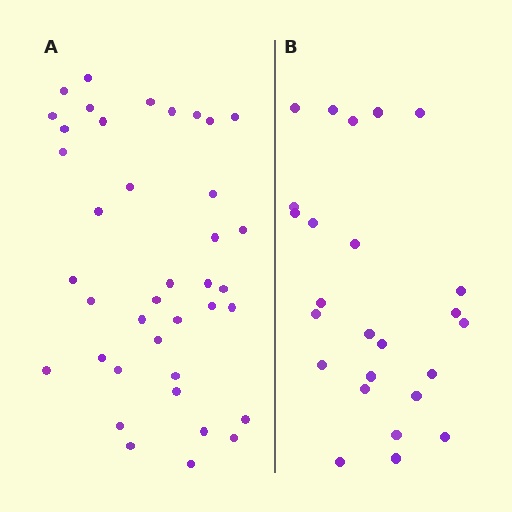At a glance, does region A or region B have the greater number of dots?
Region A (the left region) has more dots.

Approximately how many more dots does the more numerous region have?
Region A has approximately 15 more dots than region B.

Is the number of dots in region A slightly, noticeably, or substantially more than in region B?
Region A has substantially more. The ratio is roughly 1.6 to 1.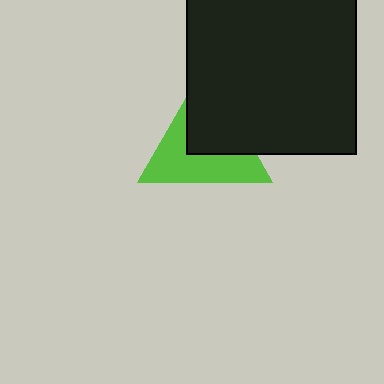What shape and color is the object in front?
The object in front is a black square.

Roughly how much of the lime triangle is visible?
About half of it is visible (roughly 53%).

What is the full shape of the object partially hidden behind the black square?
The partially hidden object is a lime triangle.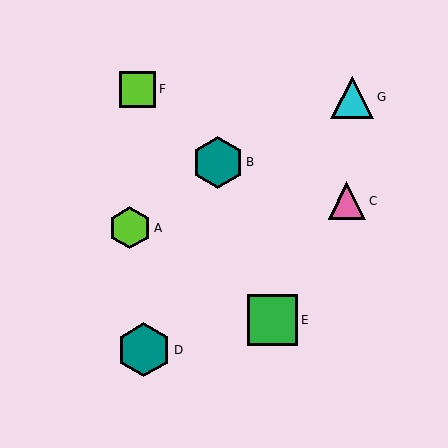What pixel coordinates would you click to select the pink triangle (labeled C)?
Click at (347, 201) to select the pink triangle C.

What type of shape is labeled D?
Shape D is a teal hexagon.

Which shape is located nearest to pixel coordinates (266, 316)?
The green square (labeled E) at (273, 320) is nearest to that location.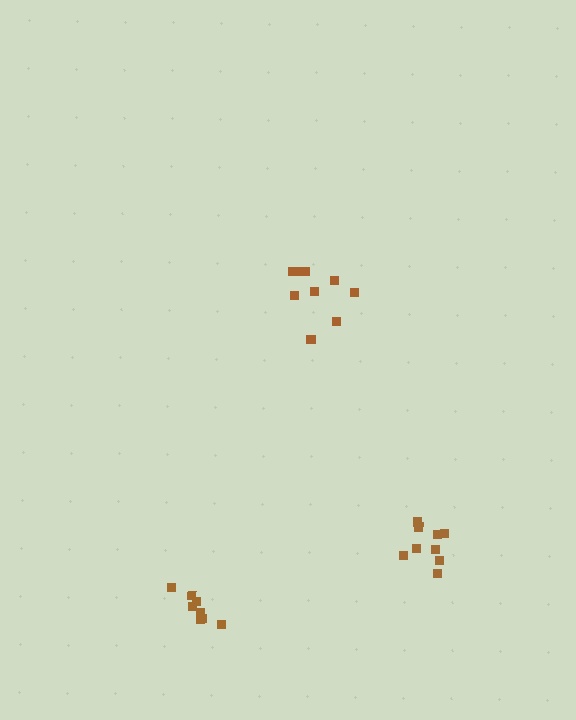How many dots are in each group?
Group 1: 8 dots, Group 2: 9 dots, Group 3: 9 dots (26 total).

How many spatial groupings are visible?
There are 3 spatial groupings.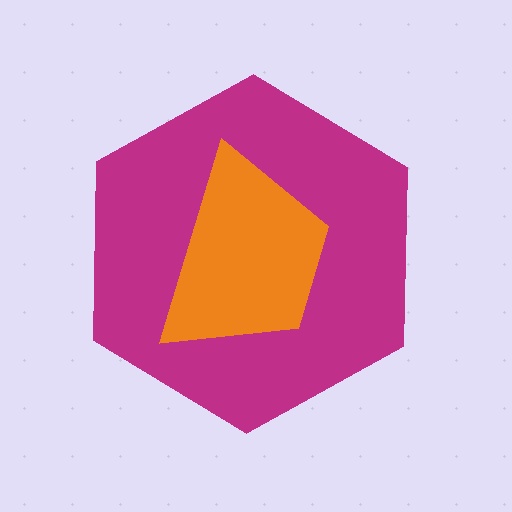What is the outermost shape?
The magenta hexagon.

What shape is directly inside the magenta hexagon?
The orange trapezoid.